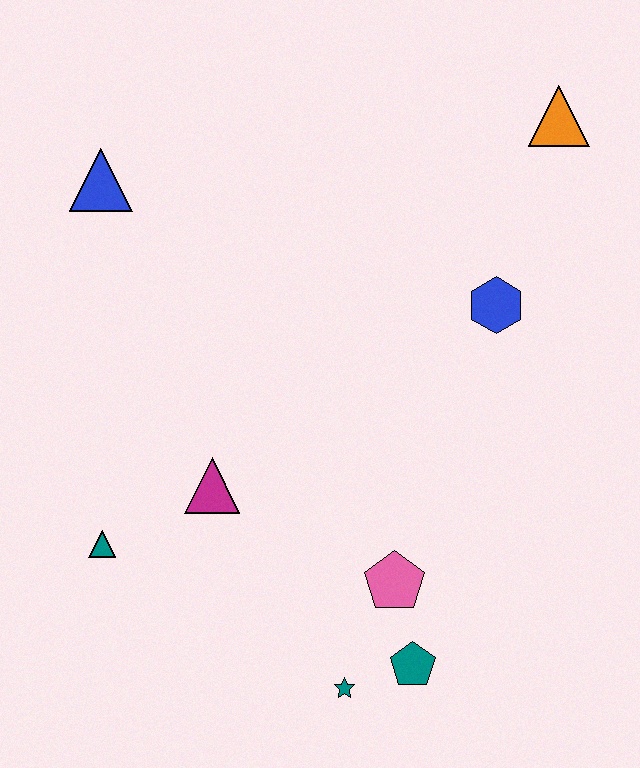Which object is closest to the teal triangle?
The magenta triangle is closest to the teal triangle.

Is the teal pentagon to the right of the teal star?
Yes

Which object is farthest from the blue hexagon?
The teal triangle is farthest from the blue hexagon.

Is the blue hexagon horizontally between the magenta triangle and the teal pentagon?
No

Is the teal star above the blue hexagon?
No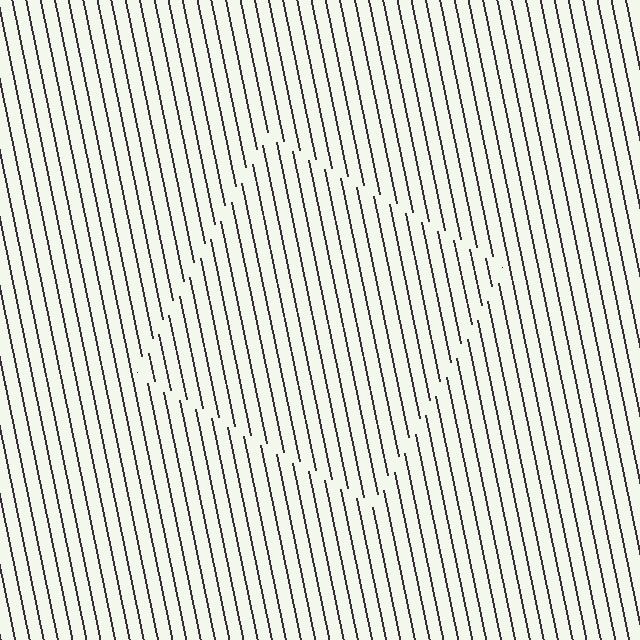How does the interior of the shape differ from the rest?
The interior of the shape contains the same grating, shifted by half a period — the contour is defined by the phase discontinuity where line-ends from the inner and outer gratings abut.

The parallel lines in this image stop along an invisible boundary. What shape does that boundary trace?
An illusory square. The interior of the shape contains the same grating, shifted by half a period — the contour is defined by the phase discontinuity where line-ends from the inner and outer gratings abut.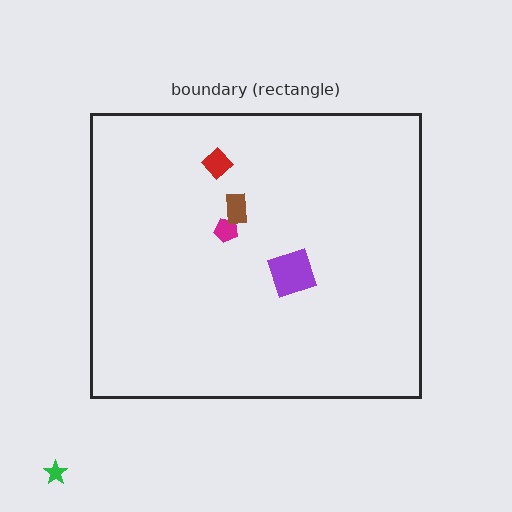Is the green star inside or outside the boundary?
Outside.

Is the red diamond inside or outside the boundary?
Inside.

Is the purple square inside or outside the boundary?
Inside.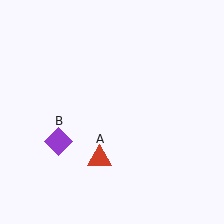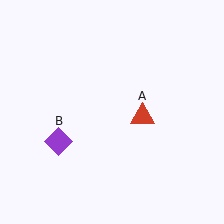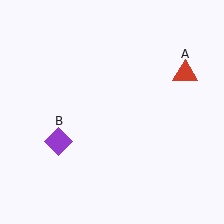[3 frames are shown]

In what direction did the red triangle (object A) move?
The red triangle (object A) moved up and to the right.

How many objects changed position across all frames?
1 object changed position: red triangle (object A).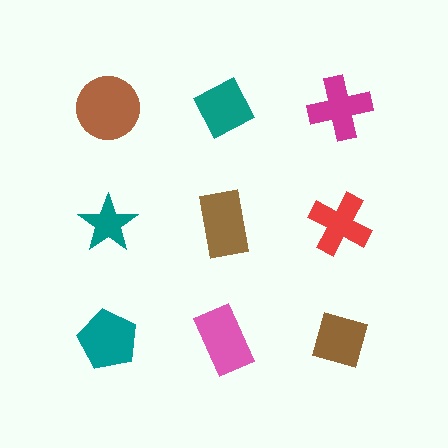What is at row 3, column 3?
A brown diamond.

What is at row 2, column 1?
A teal star.